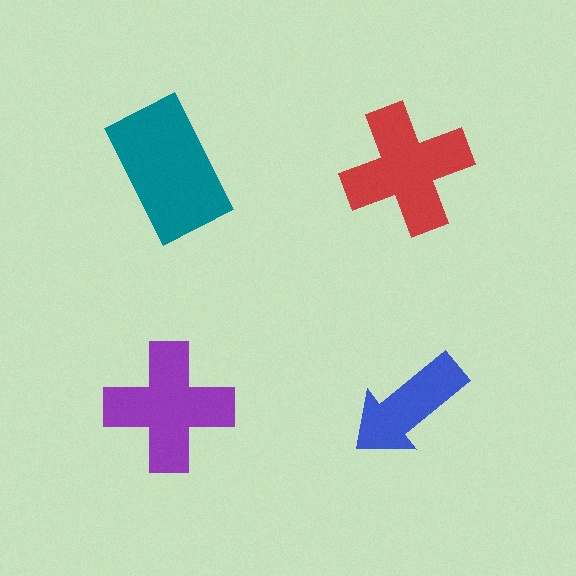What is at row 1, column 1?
A teal rectangle.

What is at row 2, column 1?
A purple cross.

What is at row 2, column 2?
A blue arrow.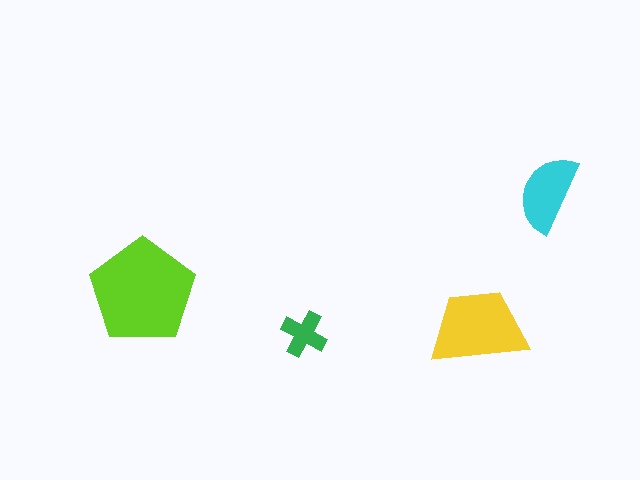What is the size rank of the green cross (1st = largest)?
4th.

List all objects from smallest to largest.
The green cross, the cyan semicircle, the yellow trapezoid, the lime pentagon.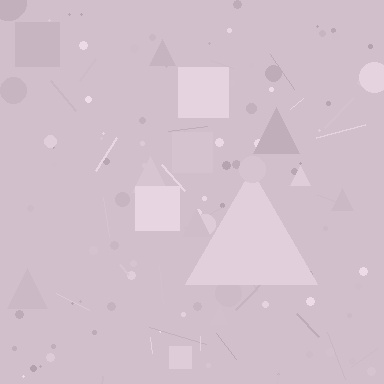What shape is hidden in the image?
A triangle is hidden in the image.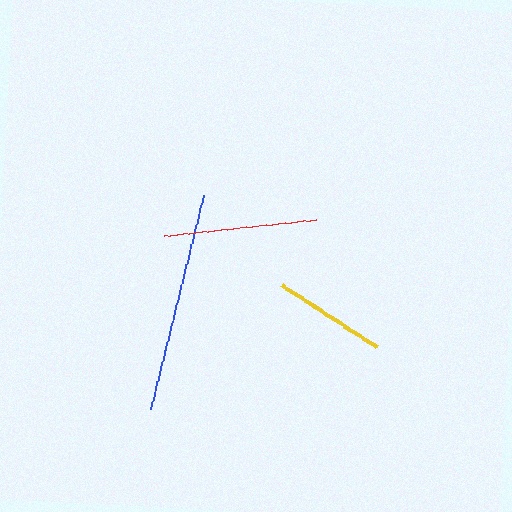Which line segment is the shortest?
The yellow line is the shortest at approximately 113 pixels.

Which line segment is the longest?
The blue line is the longest at approximately 220 pixels.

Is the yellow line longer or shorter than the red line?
The red line is longer than the yellow line.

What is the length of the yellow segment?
The yellow segment is approximately 113 pixels long.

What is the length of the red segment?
The red segment is approximately 154 pixels long.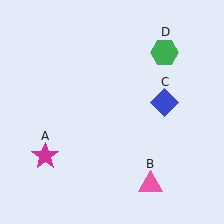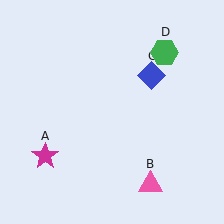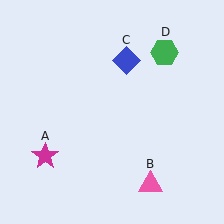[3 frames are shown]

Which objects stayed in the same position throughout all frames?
Magenta star (object A) and pink triangle (object B) and green hexagon (object D) remained stationary.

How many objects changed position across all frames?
1 object changed position: blue diamond (object C).